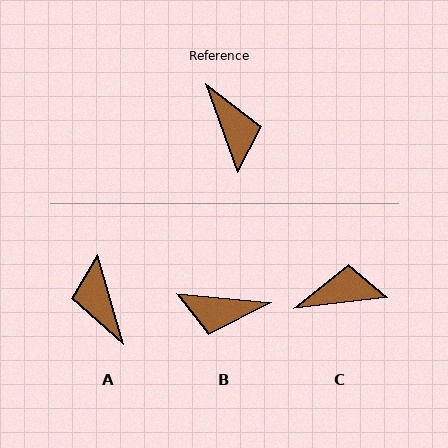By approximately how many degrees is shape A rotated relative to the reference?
Approximately 176 degrees counter-clockwise.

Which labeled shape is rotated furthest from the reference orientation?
A, about 176 degrees away.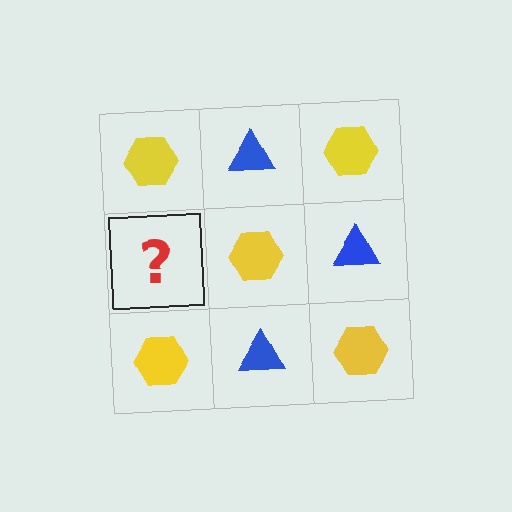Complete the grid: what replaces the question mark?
The question mark should be replaced with a blue triangle.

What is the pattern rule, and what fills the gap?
The rule is that it alternates yellow hexagon and blue triangle in a checkerboard pattern. The gap should be filled with a blue triangle.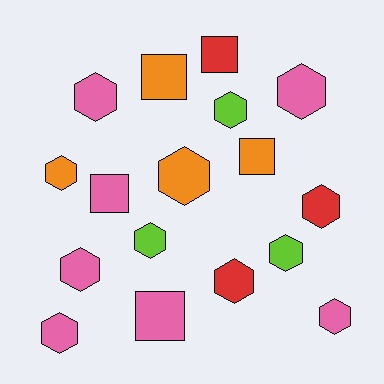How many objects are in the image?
There are 17 objects.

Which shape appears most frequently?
Hexagon, with 12 objects.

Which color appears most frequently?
Pink, with 7 objects.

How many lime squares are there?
There are no lime squares.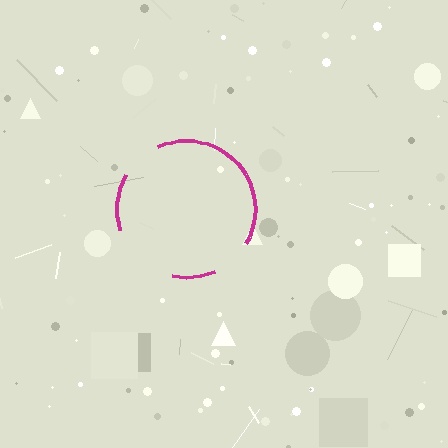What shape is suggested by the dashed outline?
The dashed outline suggests a circle.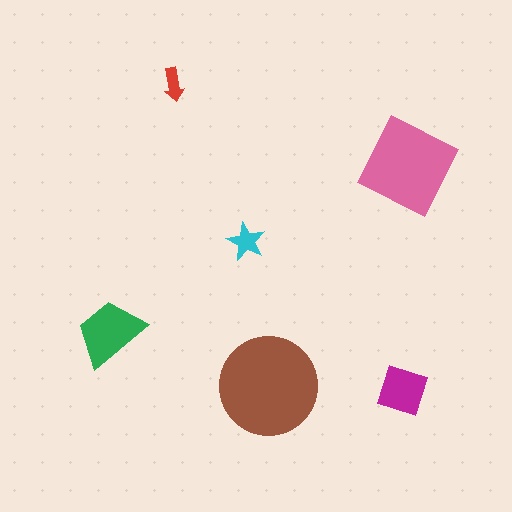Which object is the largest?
The brown circle.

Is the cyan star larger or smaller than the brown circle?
Smaller.